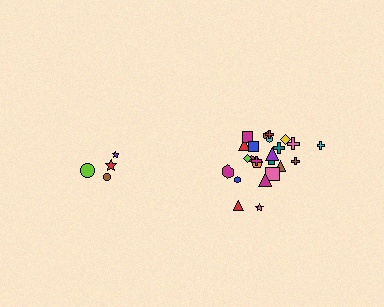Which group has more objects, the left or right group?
The right group.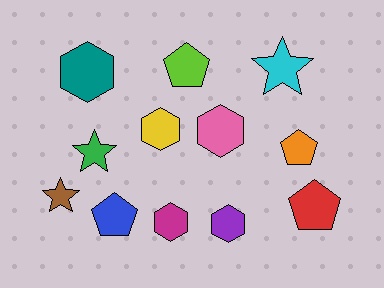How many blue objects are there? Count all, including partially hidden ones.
There is 1 blue object.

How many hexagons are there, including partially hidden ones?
There are 5 hexagons.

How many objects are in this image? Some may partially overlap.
There are 12 objects.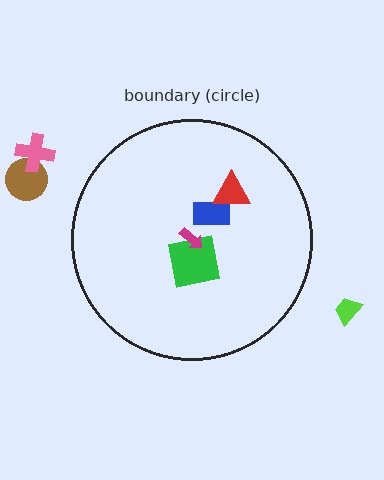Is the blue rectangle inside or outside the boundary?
Inside.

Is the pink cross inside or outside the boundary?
Outside.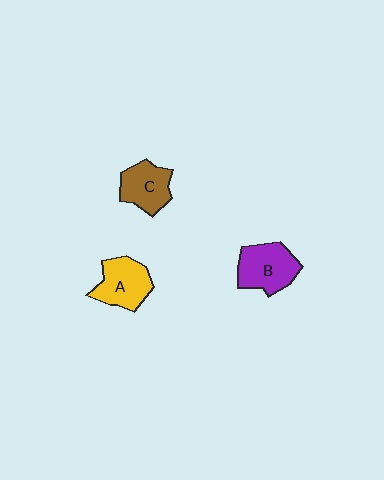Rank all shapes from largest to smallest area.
From largest to smallest: B (purple), A (yellow), C (brown).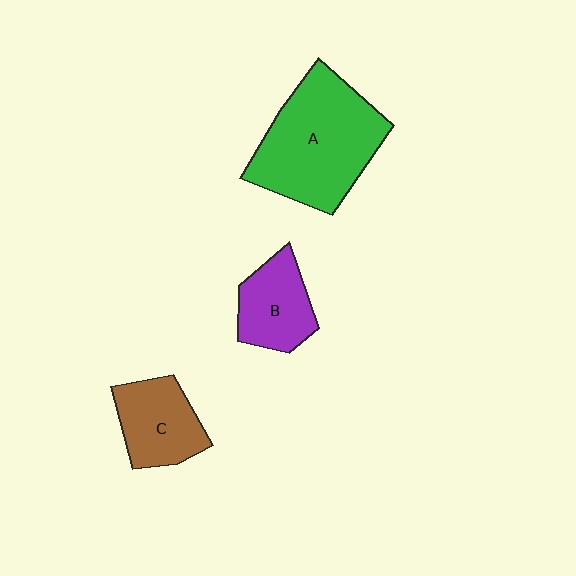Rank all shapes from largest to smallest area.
From largest to smallest: A (green), C (brown), B (purple).